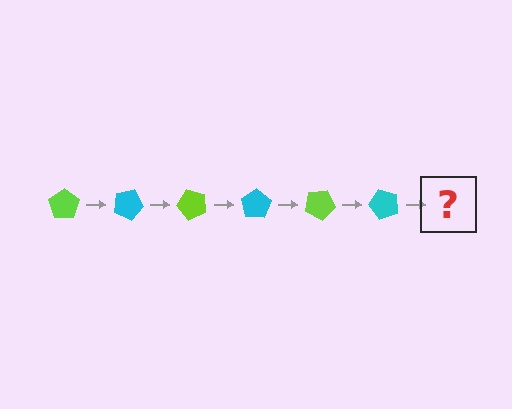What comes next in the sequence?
The next element should be a lime pentagon, rotated 150 degrees from the start.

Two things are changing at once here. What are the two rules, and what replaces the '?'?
The two rules are that it rotates 25 degrees each step and the color cycles through lime and cyan. The '?' should be a lime pentagon, rotated 150 degrees from the start.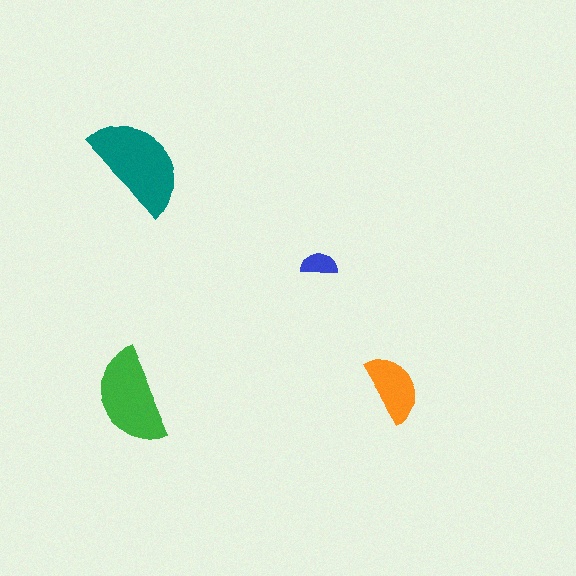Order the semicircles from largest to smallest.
the teal one, the green one, the orange one, the blue one.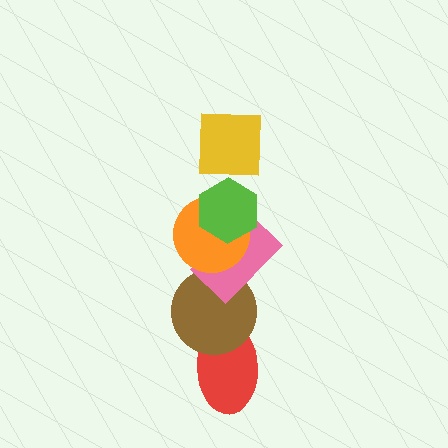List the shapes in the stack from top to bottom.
From top to bottom: the yellow square, the lime hexagon, the orange circle, the pink rectangle, the brown circle, the red ellipse.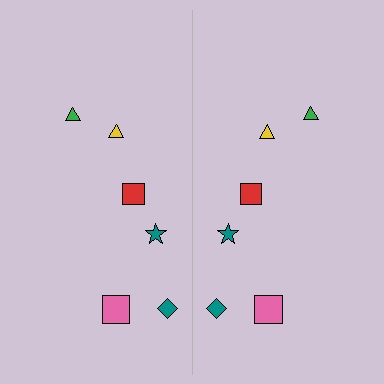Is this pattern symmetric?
Yes, this pattern has bilateral (reflection) symmetry.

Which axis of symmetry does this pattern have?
The pattern has a vertical axis of symmetry running through the center of the image.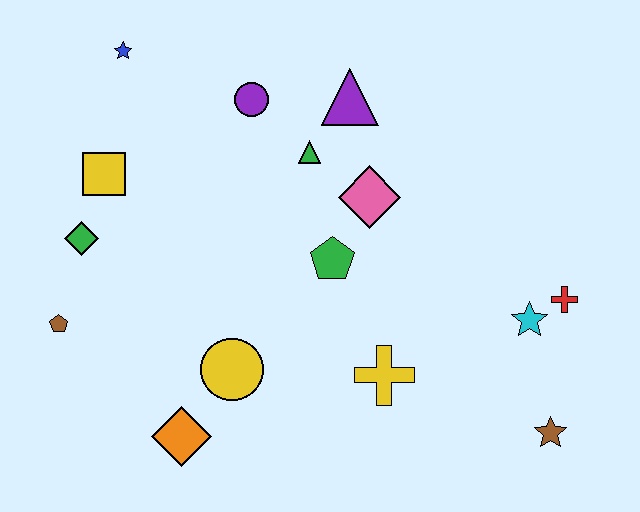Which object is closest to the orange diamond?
The yellow circle is closest to the orange diamond.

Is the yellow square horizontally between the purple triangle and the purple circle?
No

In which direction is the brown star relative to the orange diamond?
The brown star is to the right of the orange diamond.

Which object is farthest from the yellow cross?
The blue star is farthest from the yellow cross.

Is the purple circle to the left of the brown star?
Yes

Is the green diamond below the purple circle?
Yes